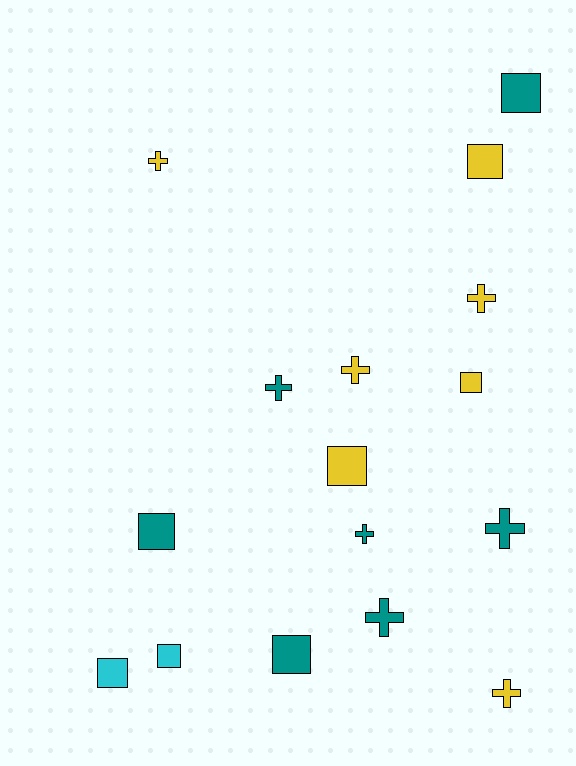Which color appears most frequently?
Yellow, with 7 objects.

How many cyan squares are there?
There are 2 cyan squares.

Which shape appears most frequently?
Cross, with 8 objects.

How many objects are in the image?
There are 16 objects.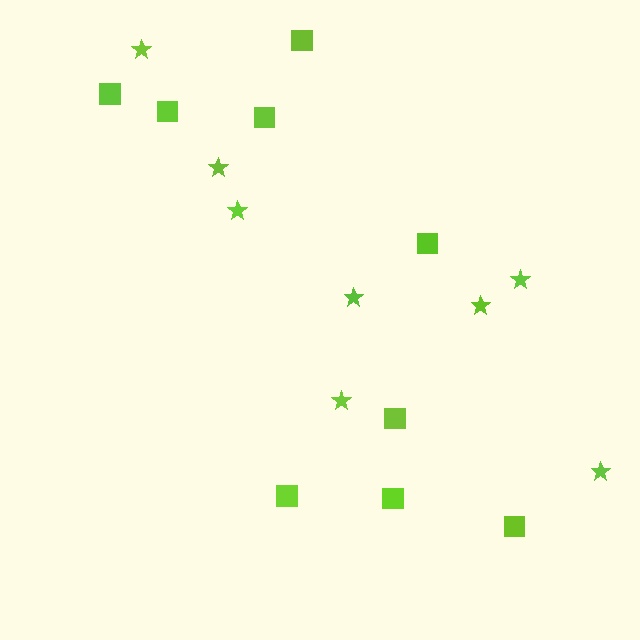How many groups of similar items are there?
There are 2 groups: one group of squares (9) and one group of stars (8).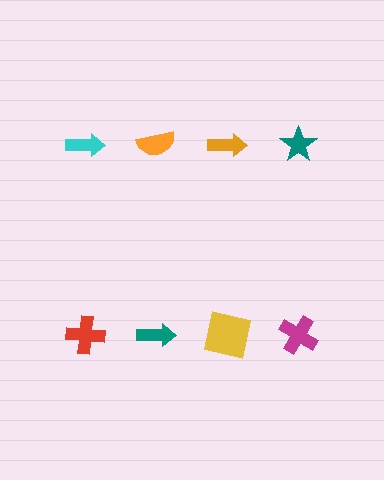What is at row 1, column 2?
An orange semicircle.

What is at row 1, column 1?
A cyan arrow.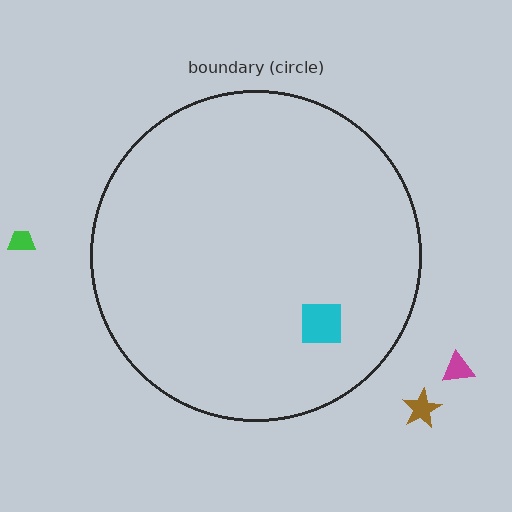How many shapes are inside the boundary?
1 inside, 3 outside.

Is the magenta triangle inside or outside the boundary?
Outside.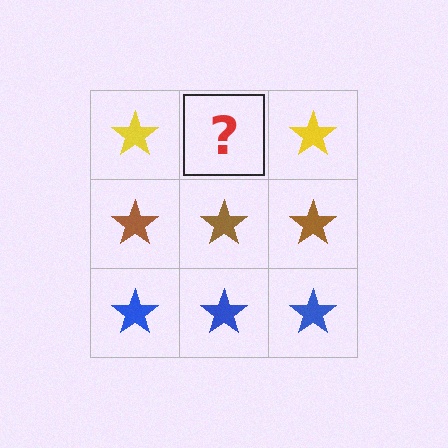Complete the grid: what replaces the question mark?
The question mark should be replaced with a yellow star.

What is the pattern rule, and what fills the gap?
The rule is that each row has a consistent color. The gap should be filled with a yellow star.